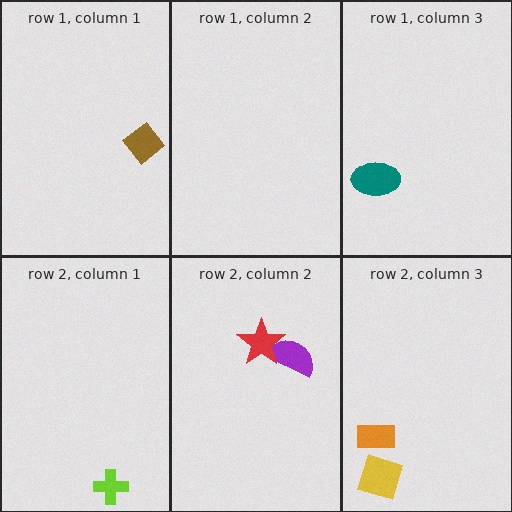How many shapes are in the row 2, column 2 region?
2.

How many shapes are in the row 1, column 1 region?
1.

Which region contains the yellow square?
The row 2, column 3 region.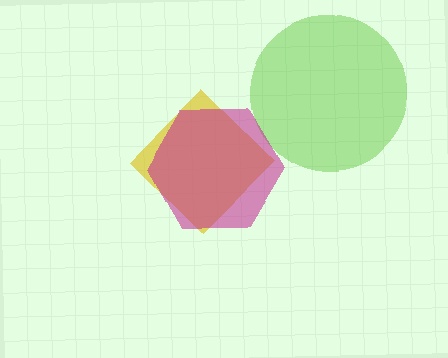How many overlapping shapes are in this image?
There are 3 overlapping shapes in the image.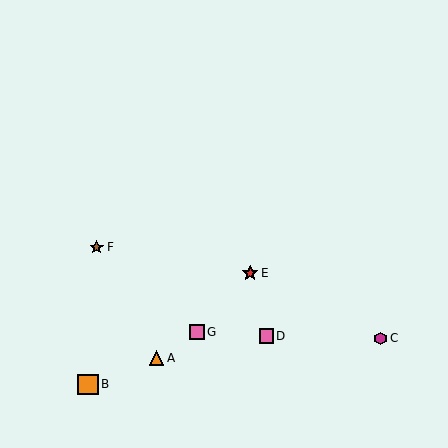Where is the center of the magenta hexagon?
The center of the magenta hexagon is at (381, 338).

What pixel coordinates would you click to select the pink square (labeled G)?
Click at (197, 332) to select the pink square G.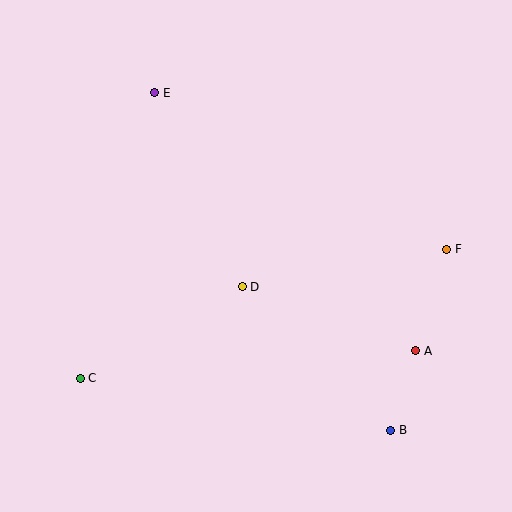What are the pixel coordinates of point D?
Point D is at (242, 287).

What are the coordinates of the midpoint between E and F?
The midpoint between E and F is at (301, 171).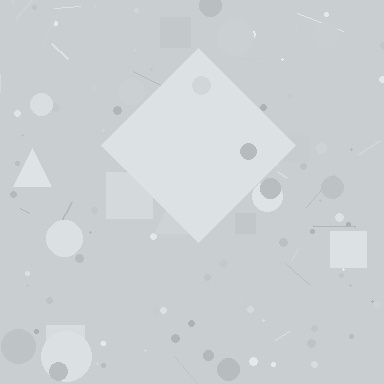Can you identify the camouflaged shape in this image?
The camouflaged shape is a diamond.